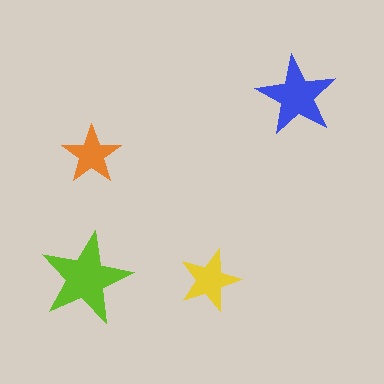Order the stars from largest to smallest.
the lime one, the blue one, the yellow one, the orange one.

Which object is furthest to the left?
The lime star is leftmost.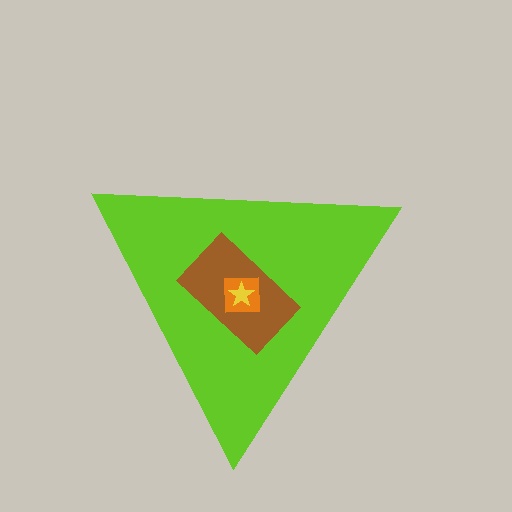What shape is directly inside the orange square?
The yellow star.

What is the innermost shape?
The yellow star.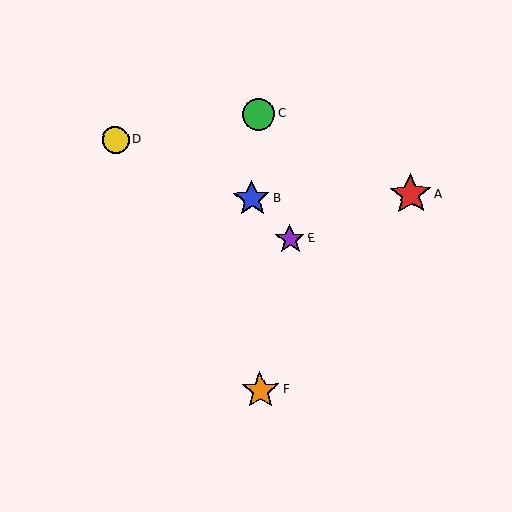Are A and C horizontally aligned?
No, A is at y≈194 and C is at y≈114.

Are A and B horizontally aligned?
Yes, both are at y≈194.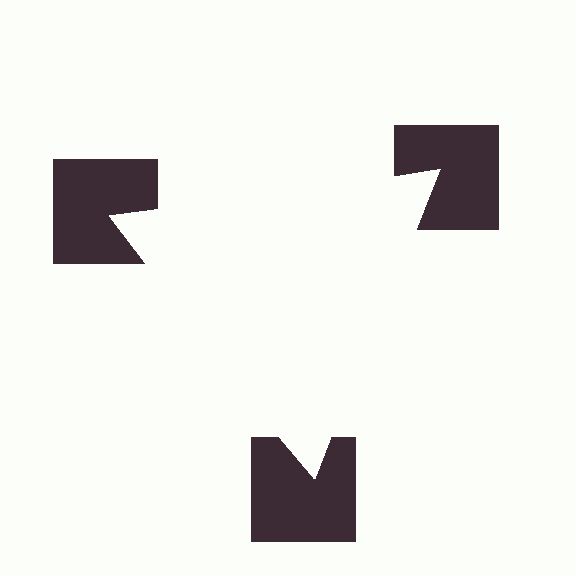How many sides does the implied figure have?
3 sides.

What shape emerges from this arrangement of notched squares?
An illusory triangle — its edges are inferred from the aligned wedge cuts in the notched squares, not physically drawn.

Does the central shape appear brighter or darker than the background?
It typically appears slightly brighter than the background, even though no actual brightness change is drawn.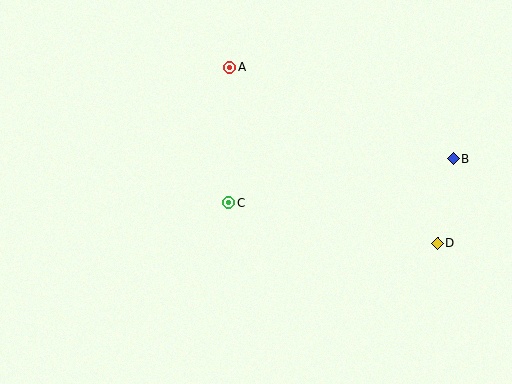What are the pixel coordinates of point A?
Point A is at (230, 67).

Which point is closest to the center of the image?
Point C at (229, 203) is closest to the center.